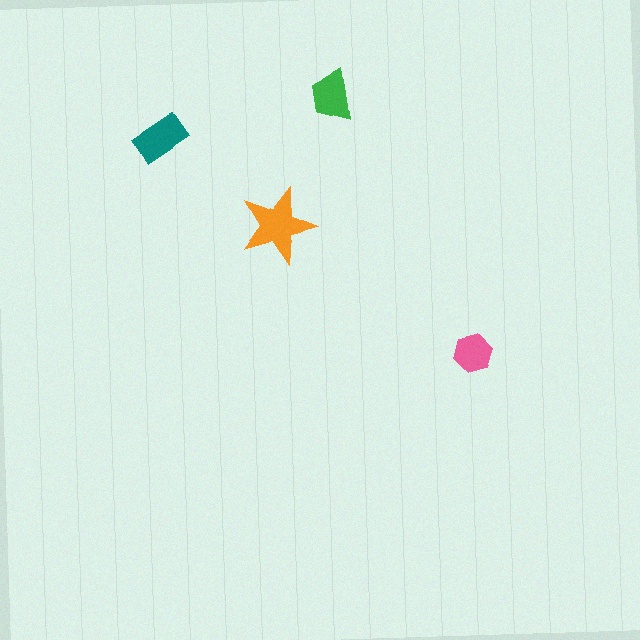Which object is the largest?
The orange star.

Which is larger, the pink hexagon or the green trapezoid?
The green trapezoid.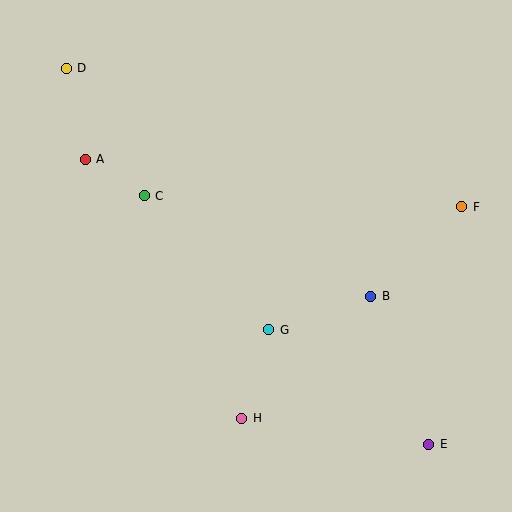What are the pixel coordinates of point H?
Point H is at (242, 418).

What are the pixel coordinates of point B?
Point B is at (371, 296).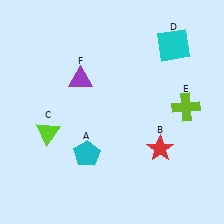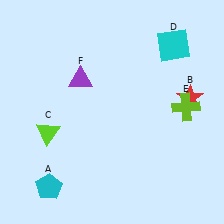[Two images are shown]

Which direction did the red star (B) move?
The red star (B) moved up.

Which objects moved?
The objects that moved are: the cyan pentagon (A), the red star (B).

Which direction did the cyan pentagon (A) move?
The cyan pentagon (A) moved left.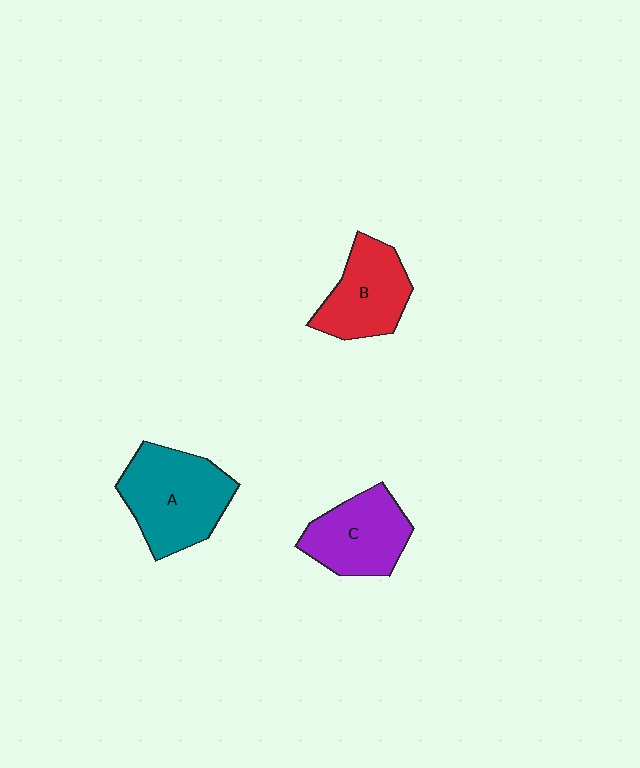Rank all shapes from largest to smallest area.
From largest to smallest: A (teal), C (purple), B (red).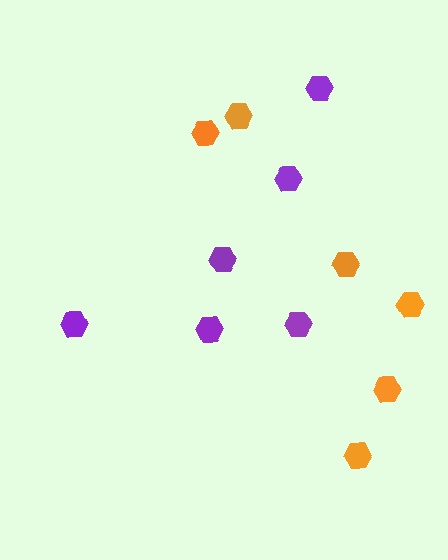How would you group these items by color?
There are 2 groups: one group of orange hexagons (6) and one group of purple hexagons (6).